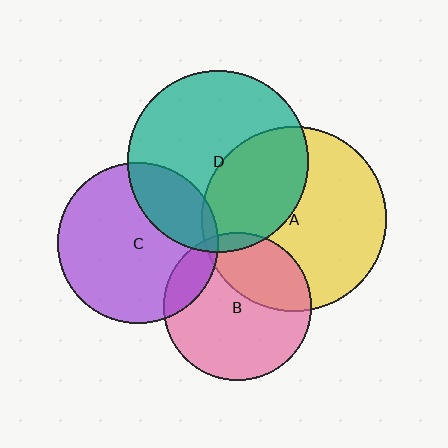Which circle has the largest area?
Circle A (yellow).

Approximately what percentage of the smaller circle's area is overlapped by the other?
Approximately 25%.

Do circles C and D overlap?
Yes.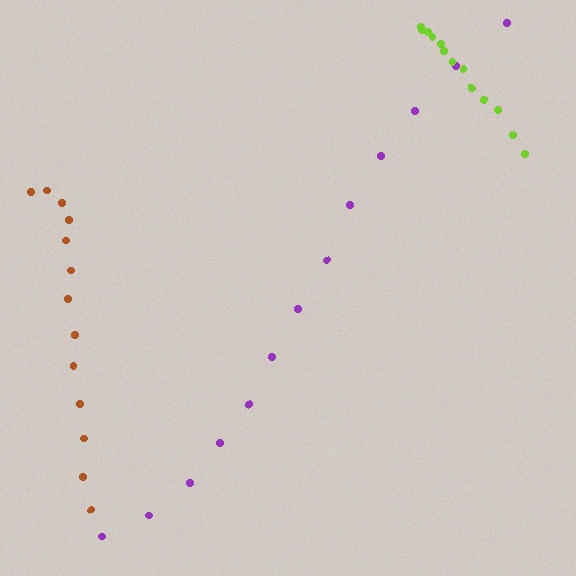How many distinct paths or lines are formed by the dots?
There are 3 distinct paths.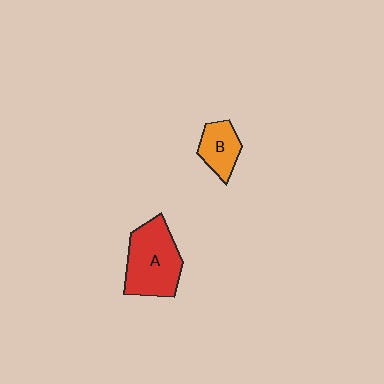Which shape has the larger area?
Shape A (red).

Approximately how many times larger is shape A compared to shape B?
Approximately 2.0 times.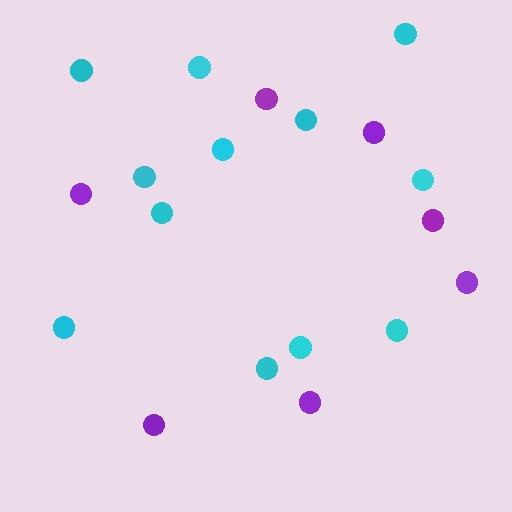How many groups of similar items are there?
There are 2 groups: one group of cyan circles (12) and one group of purple circles (7).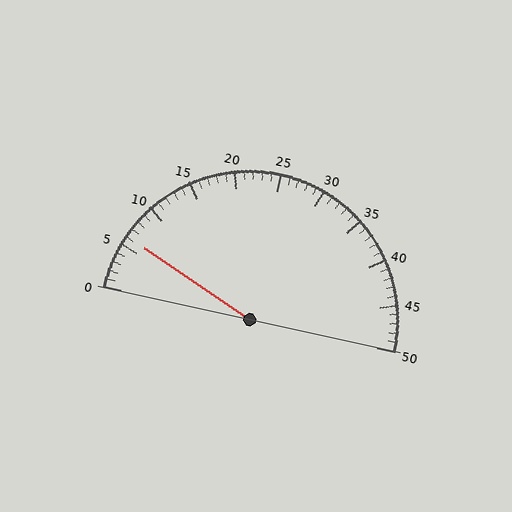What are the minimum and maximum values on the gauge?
The gauge ranges from 0 to 50.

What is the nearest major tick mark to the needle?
The nearest major tick mark is 5.